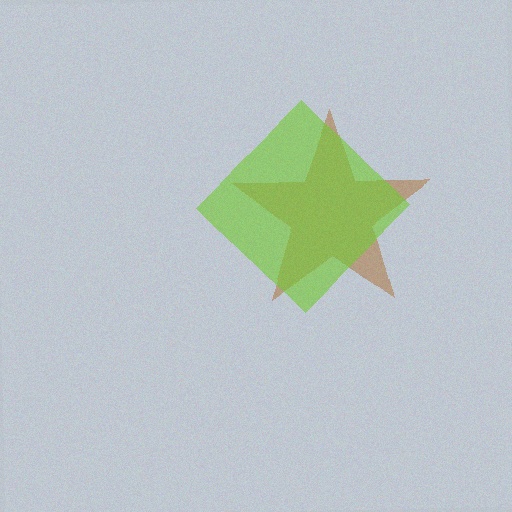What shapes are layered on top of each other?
The layered shapes are: a brown star, a lime diamond.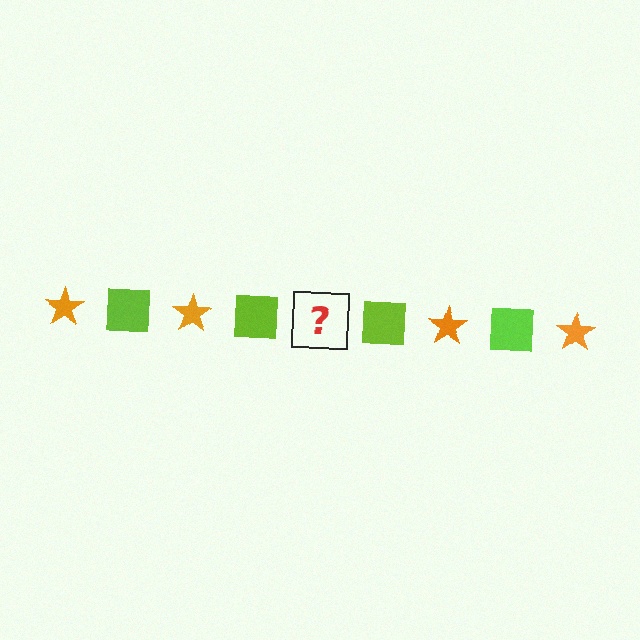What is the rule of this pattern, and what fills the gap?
The rule is that the pattern alternates between orange star and lime square. The gap should be filled with an orange star.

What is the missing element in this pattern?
The missing element is an orange star.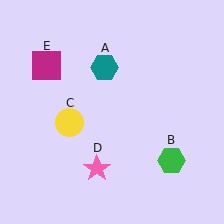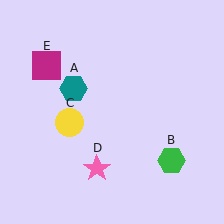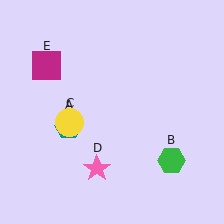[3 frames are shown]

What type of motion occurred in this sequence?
The teal hexagon (object A) rotated counterclockwise around the center of the scene.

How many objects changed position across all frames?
1 object changed position: teal hexagon (object A).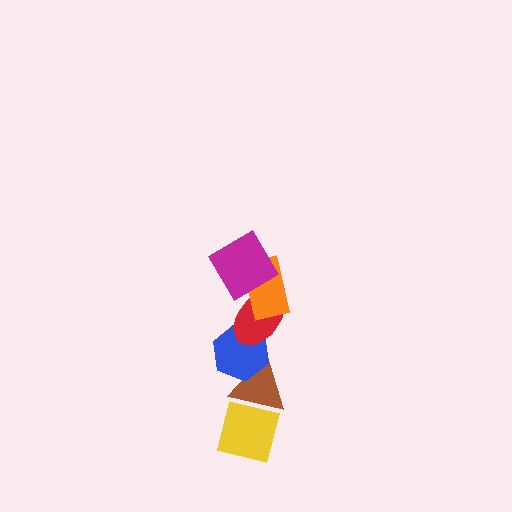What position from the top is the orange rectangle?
The orange rectangle is 2nd from the top.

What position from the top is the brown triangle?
The brown triangle is 5th from the top.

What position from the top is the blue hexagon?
The blue hexagon is 4th from the top.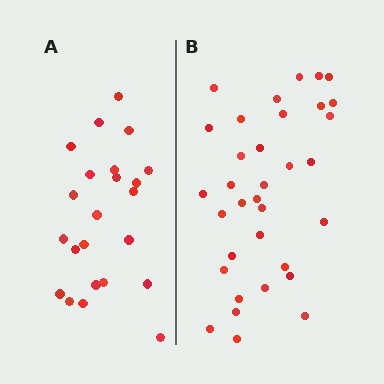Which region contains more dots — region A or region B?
Region B (the right region) has more dots.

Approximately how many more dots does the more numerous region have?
Region B has roughly 12 or so more dots than region A.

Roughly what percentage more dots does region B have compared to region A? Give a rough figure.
About 50% more.